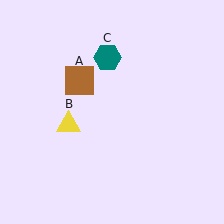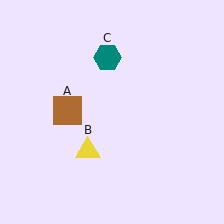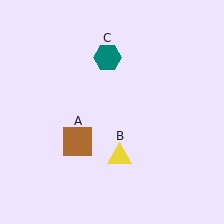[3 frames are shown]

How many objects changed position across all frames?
2 objects changed position: brown square (object A), yellow triangle (object B).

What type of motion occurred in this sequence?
The brown square (object A), yellow triangle (object B) rotated counterclockwise around the center of the scene.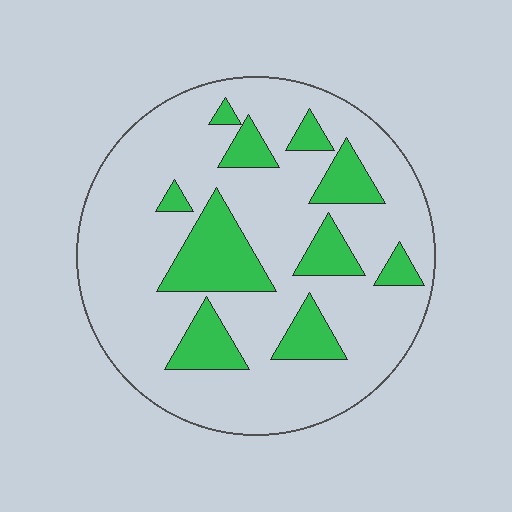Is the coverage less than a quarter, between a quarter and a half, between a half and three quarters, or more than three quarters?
Less than a quarter.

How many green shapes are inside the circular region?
10.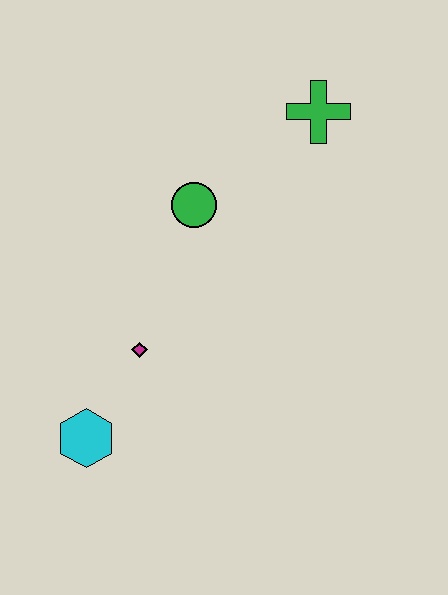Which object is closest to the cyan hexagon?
The magenta diamond is closest to the cyan hexagon.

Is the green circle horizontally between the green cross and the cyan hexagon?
Yes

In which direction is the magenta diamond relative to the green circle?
The magenta diamond is below the green circle.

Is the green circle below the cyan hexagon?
No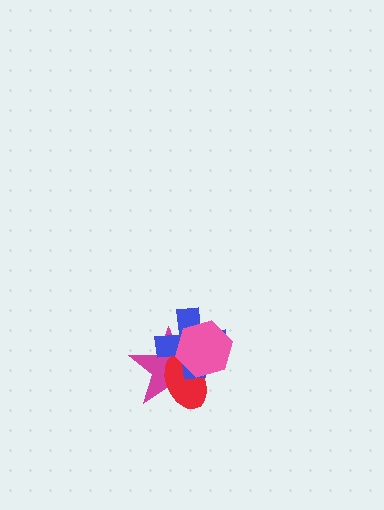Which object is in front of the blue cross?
The pink hexagon is in front of the blue cross.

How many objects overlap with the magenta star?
3 objects overlap with the magenta star.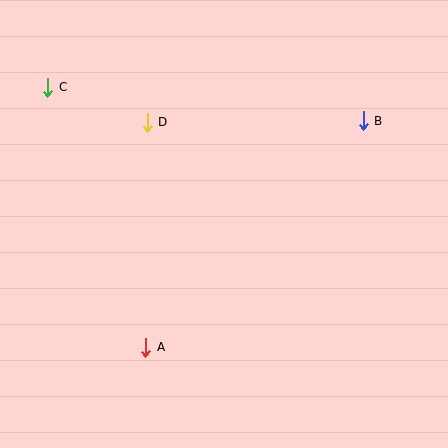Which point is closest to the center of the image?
Point D at (147, 122) is closest to the center.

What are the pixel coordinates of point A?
Point A is at (146, 347).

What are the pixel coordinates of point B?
Point B is at (363, 121).